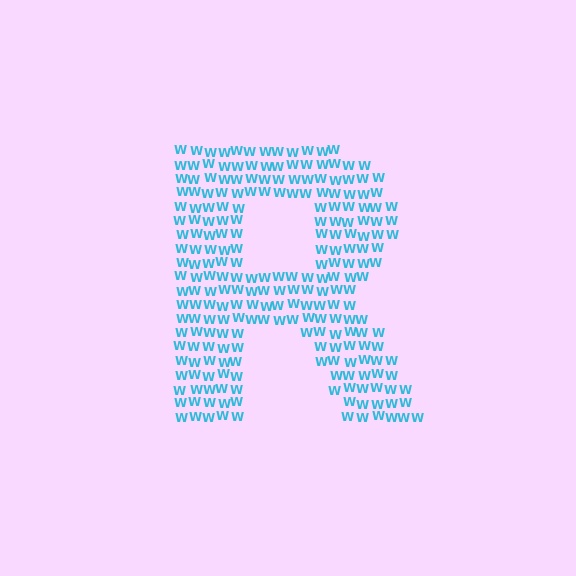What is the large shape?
The large shape is the letter R.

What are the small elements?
The small elements are letter W's.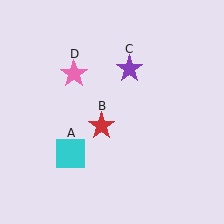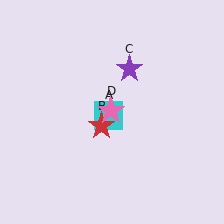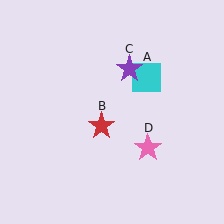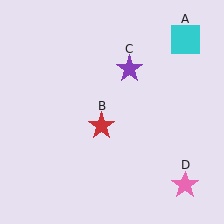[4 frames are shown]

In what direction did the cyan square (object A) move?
The cyan square (object A) moved up and to the right.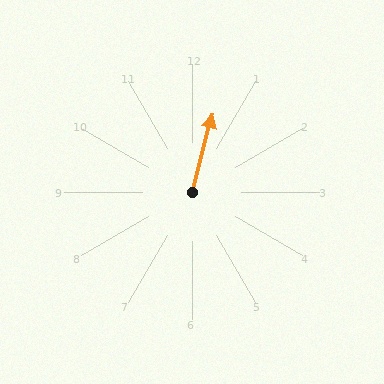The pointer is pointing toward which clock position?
Roughly 12 o'clock.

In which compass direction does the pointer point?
North.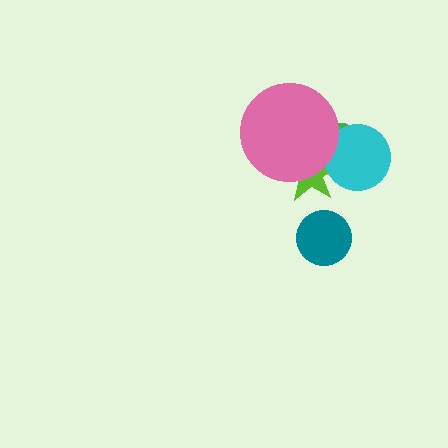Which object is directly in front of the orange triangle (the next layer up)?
The lime star is directly in front of the orange triangle.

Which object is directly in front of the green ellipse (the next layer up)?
The cyan circle is directly in front of the green ellipse.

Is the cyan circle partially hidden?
Yes, it is partially covered by another shape.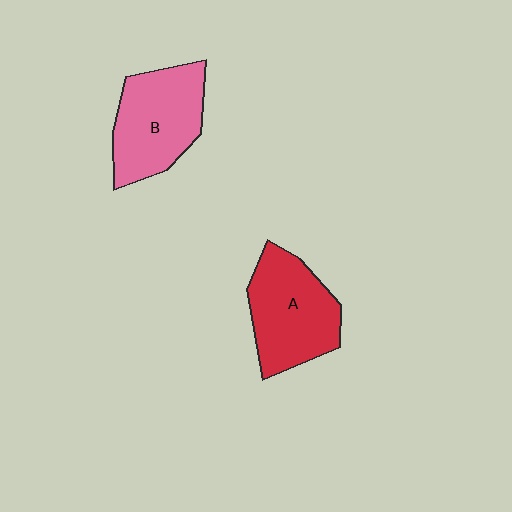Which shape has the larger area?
Shape A (red).